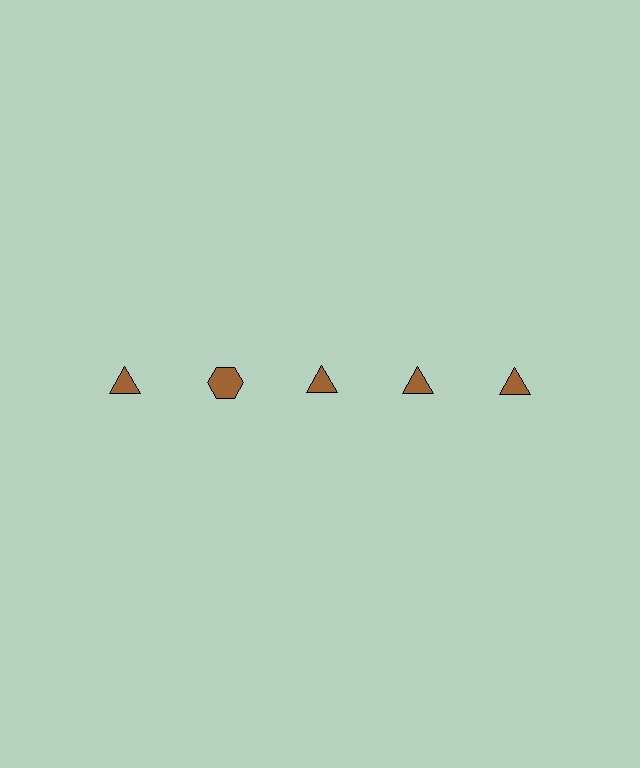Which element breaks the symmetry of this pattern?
The brown hexagon in the top row, second from left column breaks the symmetry. All other shapes are brown triangles.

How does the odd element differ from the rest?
It has a different shape: hexagon instead of triangle.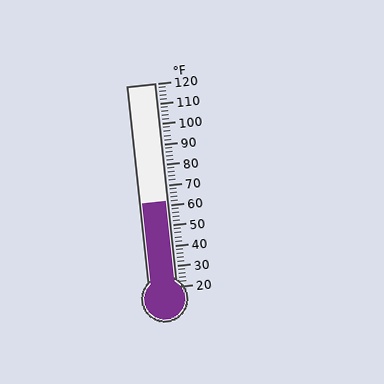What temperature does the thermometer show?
The thermometer shows approximately 62°F.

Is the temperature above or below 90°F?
The temperature is below 90°F.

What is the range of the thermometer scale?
The thermometer scale ranges from 20°F to 120°F.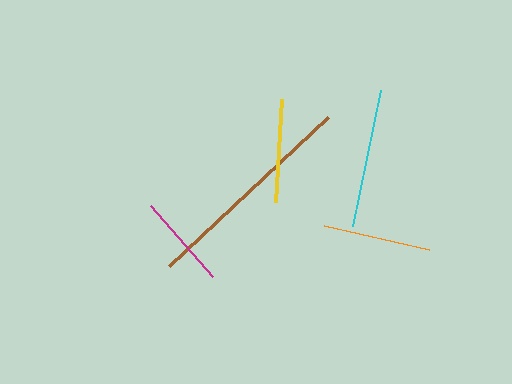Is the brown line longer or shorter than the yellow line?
The brown line is longer than the yellow line.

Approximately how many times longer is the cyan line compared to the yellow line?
The cyan line is approximately 1.3 times the length of the yellow line.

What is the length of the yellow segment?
The yellow segment is approximately 103 pixels long.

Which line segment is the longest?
The brown line is the longest at approximately 217 pixels.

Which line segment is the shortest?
The magenta line is the shortest at approximately 95 pixels.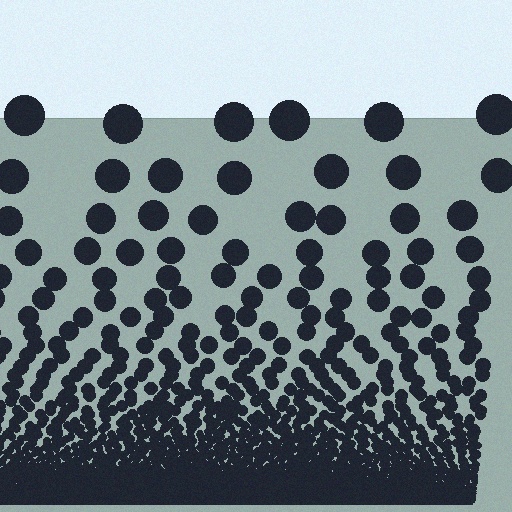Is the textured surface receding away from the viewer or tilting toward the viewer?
The surface appears to tilt toward the viewer. Texture elements get larger and sparser toward the top.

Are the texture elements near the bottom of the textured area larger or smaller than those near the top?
Smaller. The gradient is inverted — elements near the bottom are smaller and denser.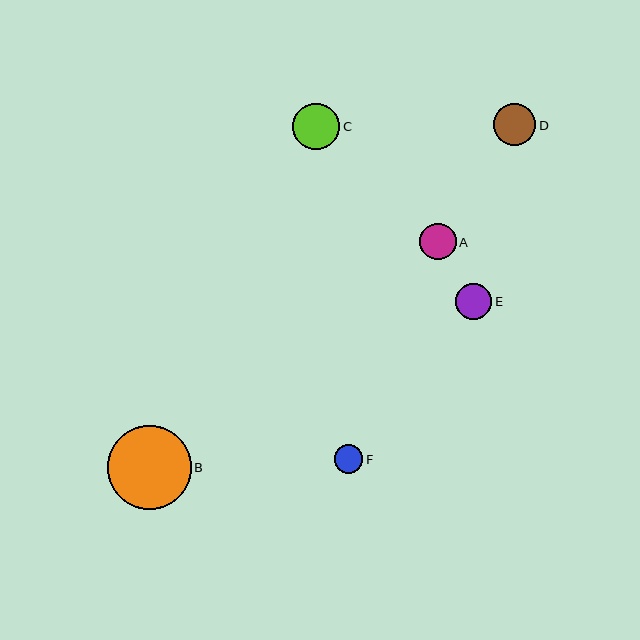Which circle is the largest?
Circle B is the largest with a size of approximately 84 pixels.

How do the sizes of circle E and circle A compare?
Circle E and circle A are approximately the same size.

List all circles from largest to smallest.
From largest to smallest: B, C, D, E, A, F.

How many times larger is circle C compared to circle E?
Circle C is approximately 1.3 times the size of circle E.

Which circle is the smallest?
Circle F is the smallest with a size of approximately 29 pixels.